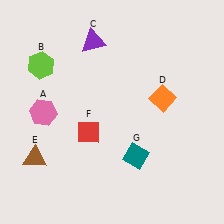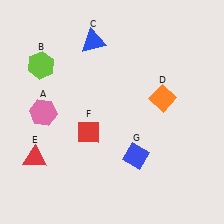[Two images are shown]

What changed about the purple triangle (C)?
In Image 1, C is purple. In Image 2, it changed to blue.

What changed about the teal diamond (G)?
In Image 1, G is teal. In Image 2, it changed to blue.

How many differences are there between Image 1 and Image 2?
There are 3 differences between the two images.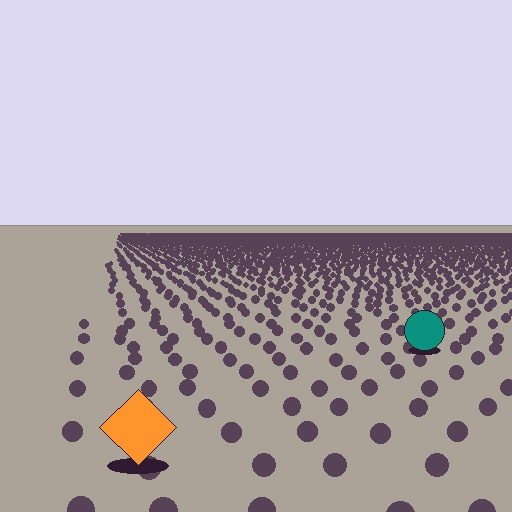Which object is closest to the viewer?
The orange diamond is closest. The texture marks near it are larger and more spread out.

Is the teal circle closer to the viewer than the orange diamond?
No. The orange diamond is closer — you can tell from the texture gradient: the ground texture is coarser near it.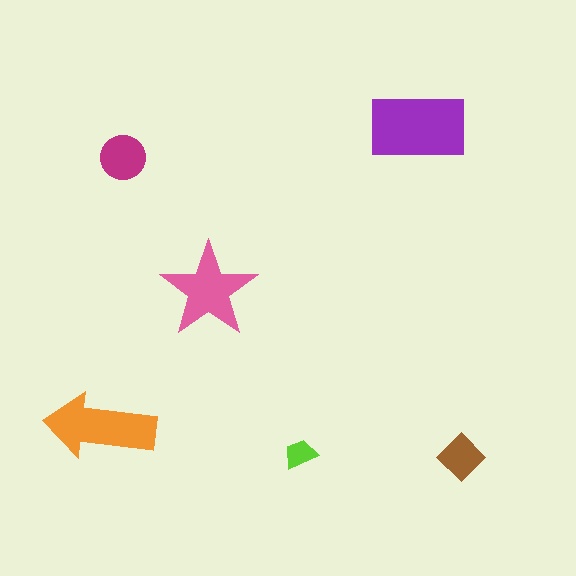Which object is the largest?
The purple rectangle.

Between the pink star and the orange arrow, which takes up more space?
The orange arrow.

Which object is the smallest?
The lime trapezoid.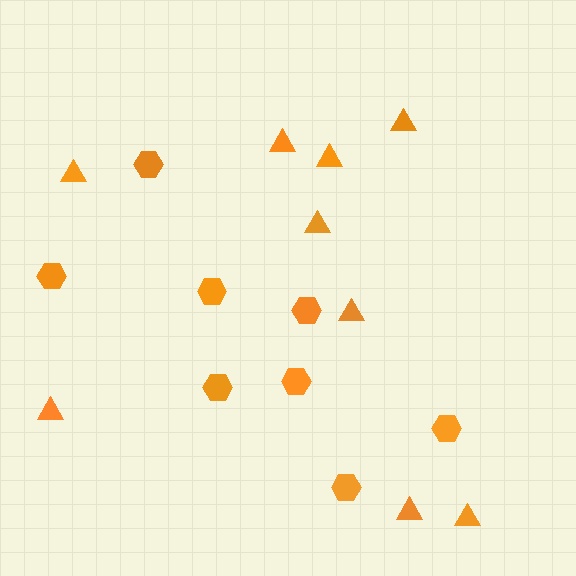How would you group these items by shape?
There are 2 groups: one group of hexagons (8) and one group of triangles (9).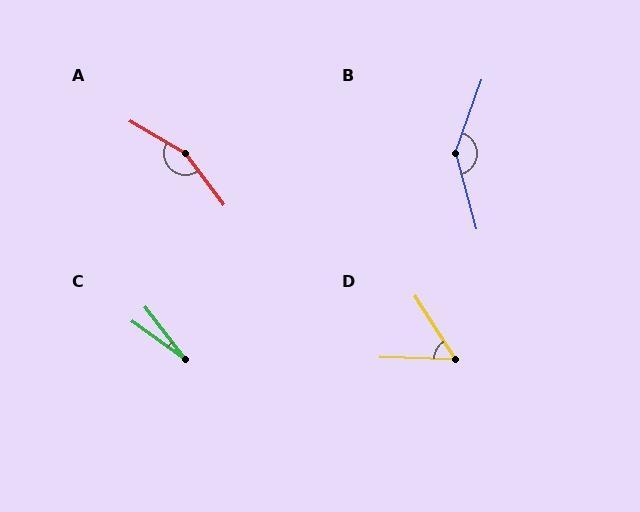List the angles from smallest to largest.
C (16°), D (55°), B (145°), A (157°).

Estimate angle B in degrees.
Approximately 145 degrees.